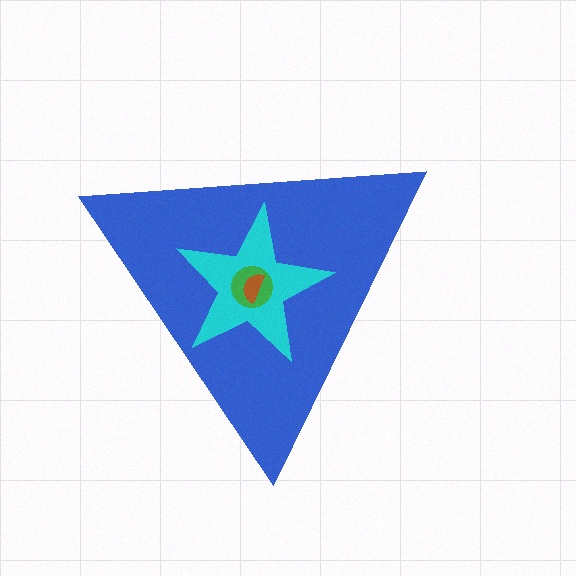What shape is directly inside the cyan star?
The green circle.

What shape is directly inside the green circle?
The brown semicircle.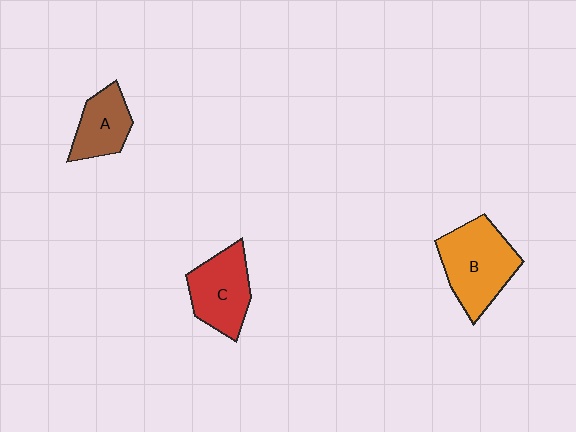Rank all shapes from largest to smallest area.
From largest to smallest: B (orange), C (red), A (brown).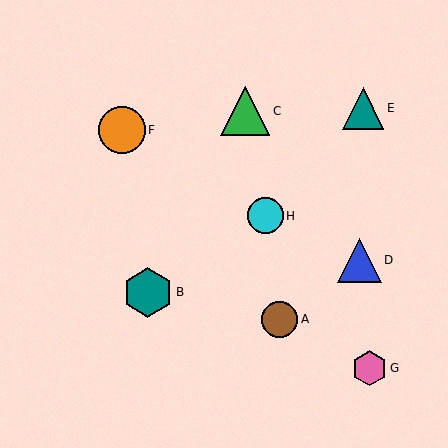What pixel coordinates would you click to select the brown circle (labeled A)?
Click at (280, 319) to select the brown circle A.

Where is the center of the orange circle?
The center of the orange circle is at (122, 130).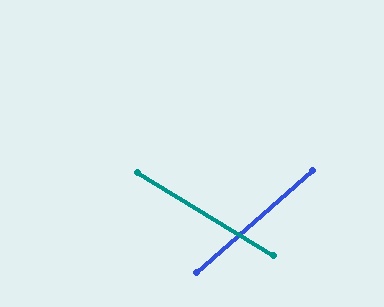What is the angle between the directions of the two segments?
Approximately 72 degrees.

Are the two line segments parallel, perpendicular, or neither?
Neither parallel nor perpendicular — they differ by about 72°.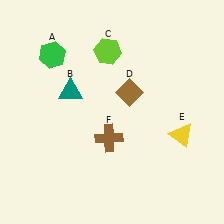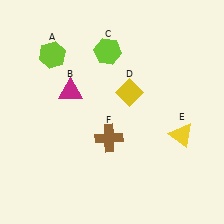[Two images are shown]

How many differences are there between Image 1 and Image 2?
There are 3 differences between the two images.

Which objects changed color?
A changed from green to lime. B changed from teal to magenta. D changed from brown to yellow.